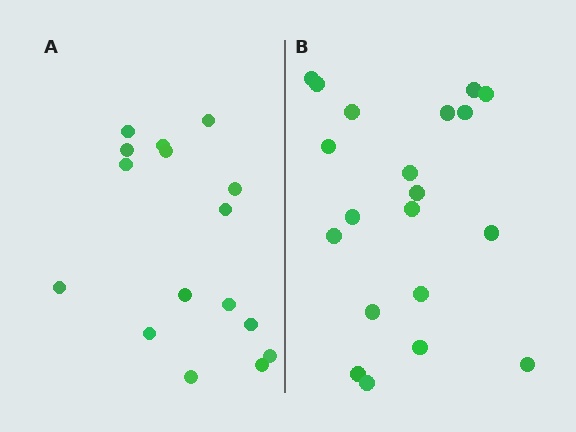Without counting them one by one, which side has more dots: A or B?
Region B (the right region) has more dots.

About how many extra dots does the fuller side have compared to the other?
Region B has about 4 more dots than region A.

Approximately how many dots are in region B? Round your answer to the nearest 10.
About 20 dots.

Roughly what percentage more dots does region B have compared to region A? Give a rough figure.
About 25% more.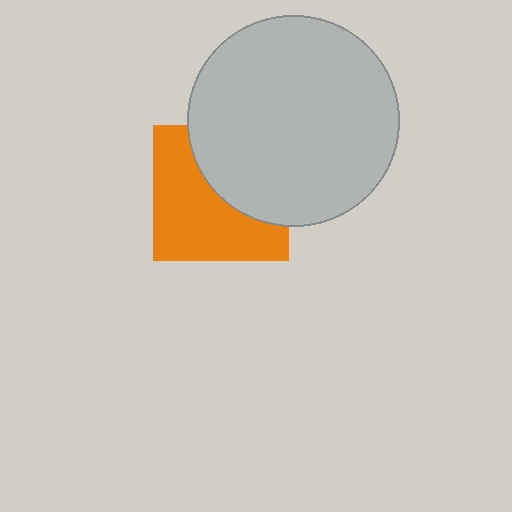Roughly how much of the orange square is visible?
About half of it is visible (roughly 57%).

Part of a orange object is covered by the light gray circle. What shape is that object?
It is a square.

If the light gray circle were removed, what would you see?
You would see the complete orange square.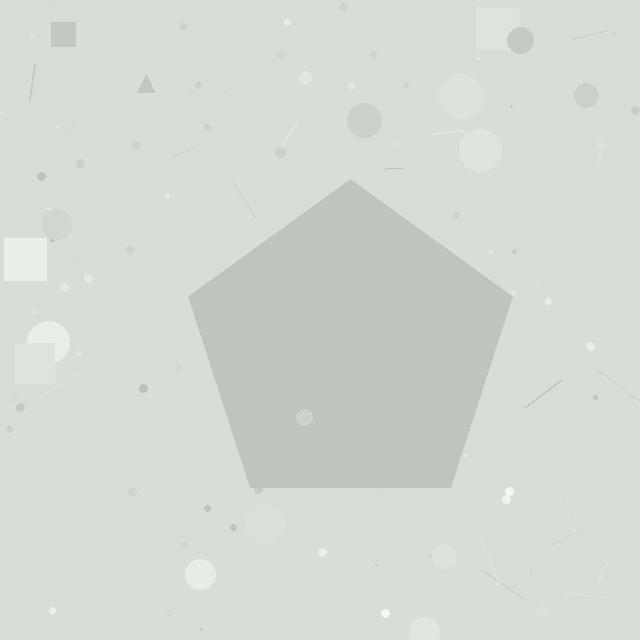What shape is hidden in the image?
A pentagon is hidden in the image.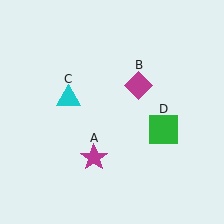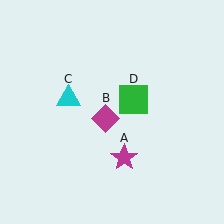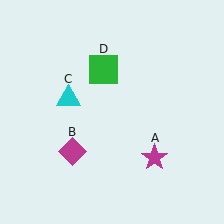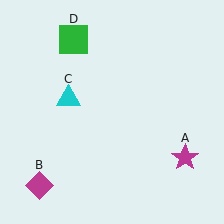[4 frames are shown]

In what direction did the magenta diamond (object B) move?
The magenta diamond (object B) moved down and to the left.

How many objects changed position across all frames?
3 objects changed position: magenta star (object A), magenta diamond (object B), green square (object D).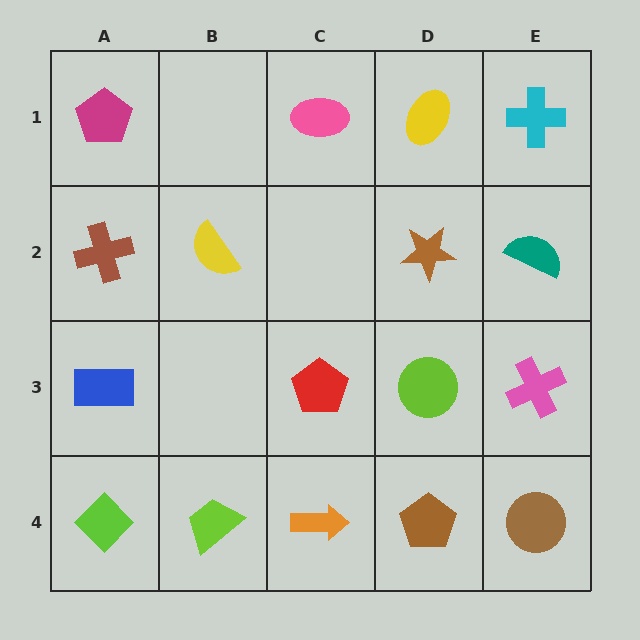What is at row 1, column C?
A pink ellipse.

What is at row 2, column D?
A brown star.